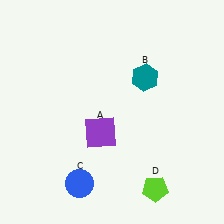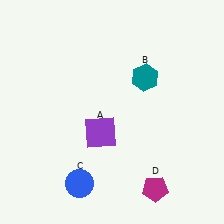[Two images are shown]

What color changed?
The pentagon (D) changed from lime in Image 1 to magenta in Image 2.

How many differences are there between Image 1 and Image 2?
There is 1 difference between the two images.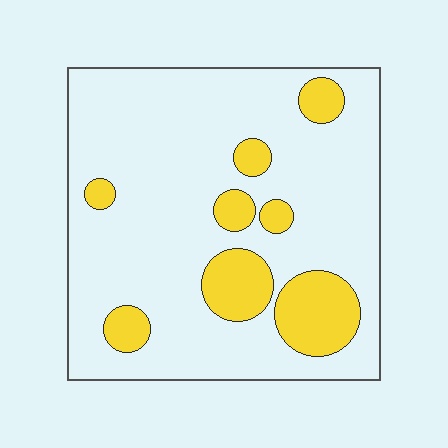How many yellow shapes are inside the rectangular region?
8.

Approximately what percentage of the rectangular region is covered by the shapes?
Approximately 20%.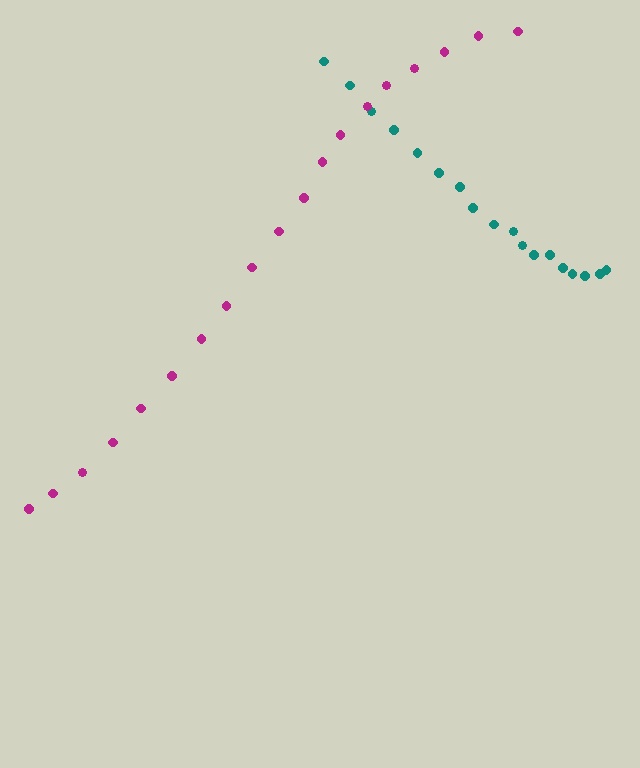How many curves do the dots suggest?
There are 2 distinct paths.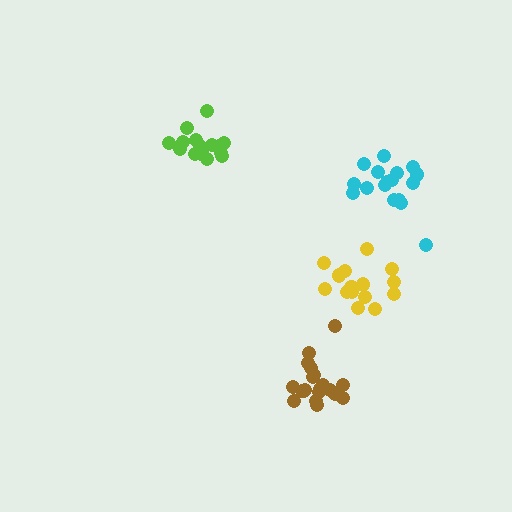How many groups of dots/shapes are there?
There are 4 groups.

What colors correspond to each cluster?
The clusters are colored: lime, brown, cyan, yellow.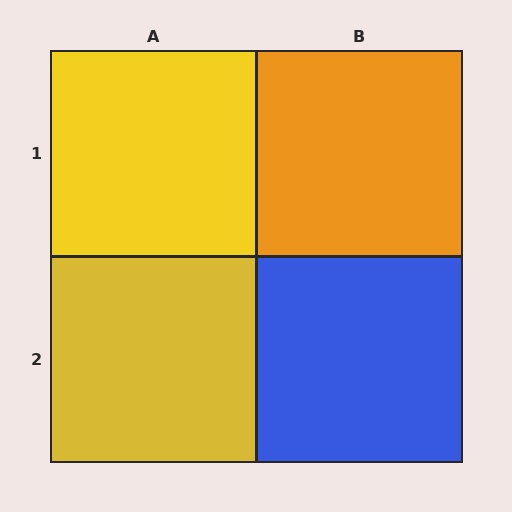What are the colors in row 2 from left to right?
Yellow, blue.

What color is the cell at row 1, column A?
Yellow.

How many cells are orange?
1 cell is orange.